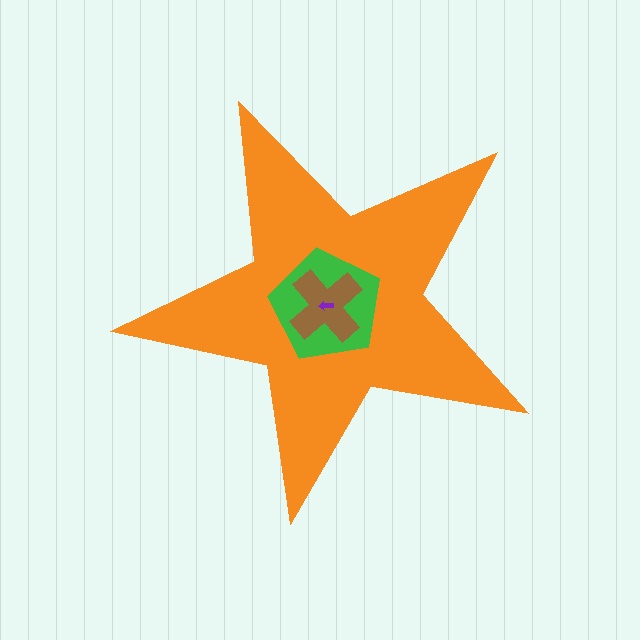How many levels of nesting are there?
4.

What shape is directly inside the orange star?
The green pentagon.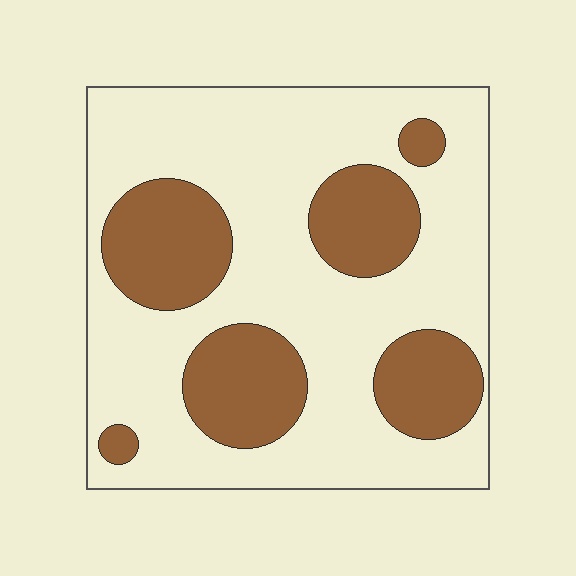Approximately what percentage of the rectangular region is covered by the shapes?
Approximately 30%.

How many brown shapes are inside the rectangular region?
6.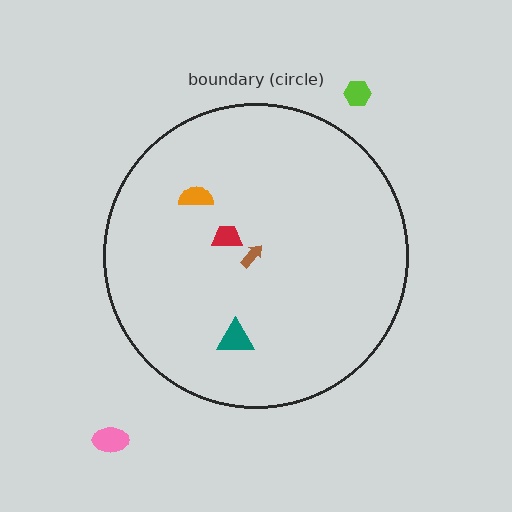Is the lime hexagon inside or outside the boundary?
Outside.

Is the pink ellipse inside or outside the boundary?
Outside.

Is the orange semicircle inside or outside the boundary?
Inside.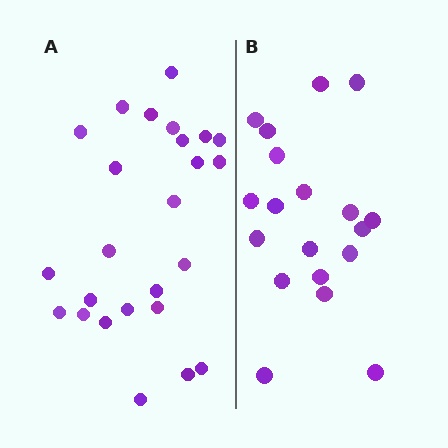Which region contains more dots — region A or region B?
Region A (the left region) has more dots.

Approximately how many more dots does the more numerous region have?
Region A has about 6 more dots than region B.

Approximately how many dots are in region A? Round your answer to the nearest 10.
About 20 dots. (The exact count is 25, which rounds to 20.)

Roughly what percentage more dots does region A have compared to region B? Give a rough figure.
About 30% more.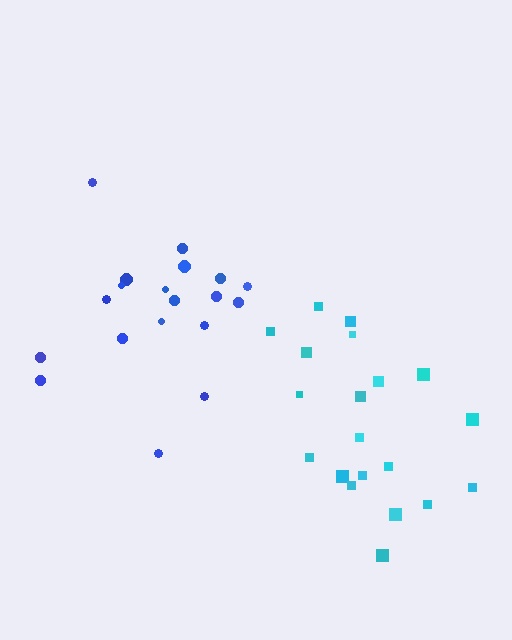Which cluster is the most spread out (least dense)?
Blue.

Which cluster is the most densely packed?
Cyan.